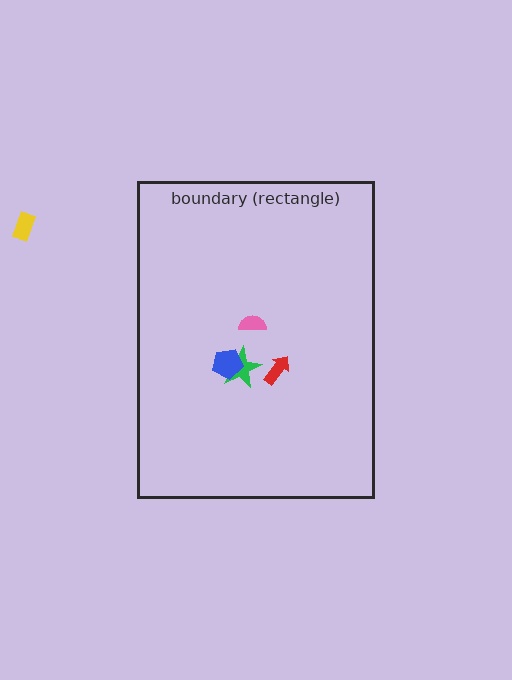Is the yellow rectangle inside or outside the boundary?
Outside.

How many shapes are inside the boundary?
4 inside, 1 outside.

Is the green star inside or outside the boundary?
Inside.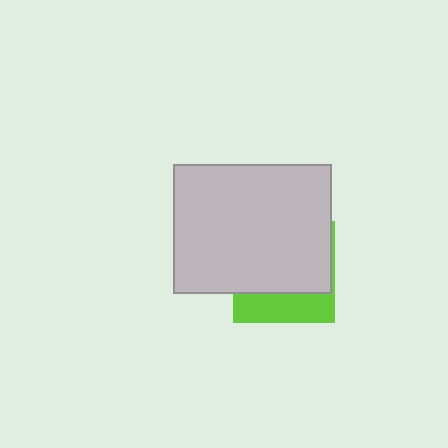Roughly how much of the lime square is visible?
A small part of it is visible (roughly 32%).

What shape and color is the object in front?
The object in front is a light gray rectangle.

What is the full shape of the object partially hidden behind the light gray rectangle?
The partially hidden object is a lime square.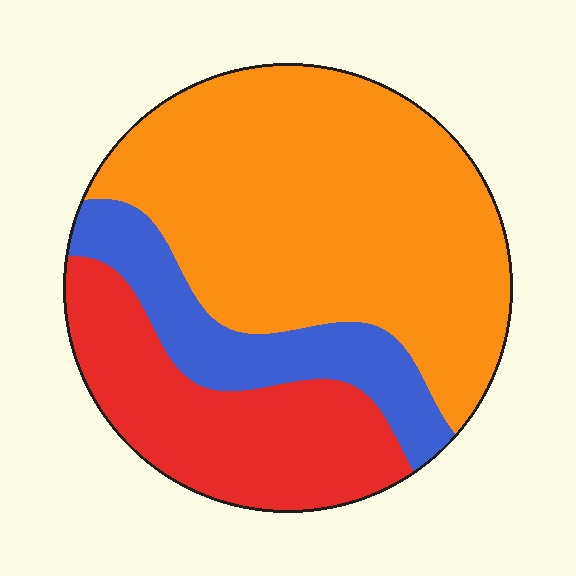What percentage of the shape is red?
Red takes up about one quarter (1/4) of the shape.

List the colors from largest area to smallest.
From largest to smallest: orange, red, blue.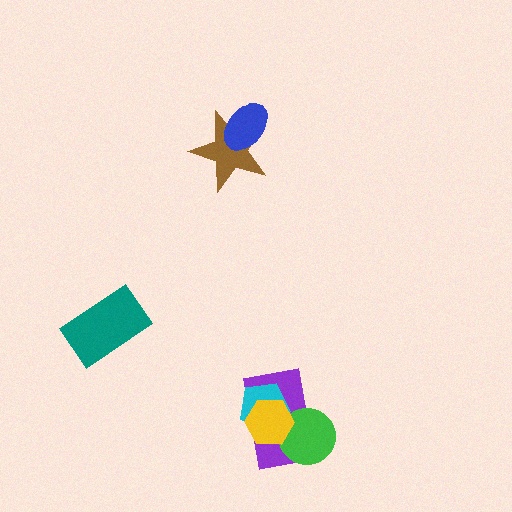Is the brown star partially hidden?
Yes, it is partially covered by another shape.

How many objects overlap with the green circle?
2 objects overlap with the green circle.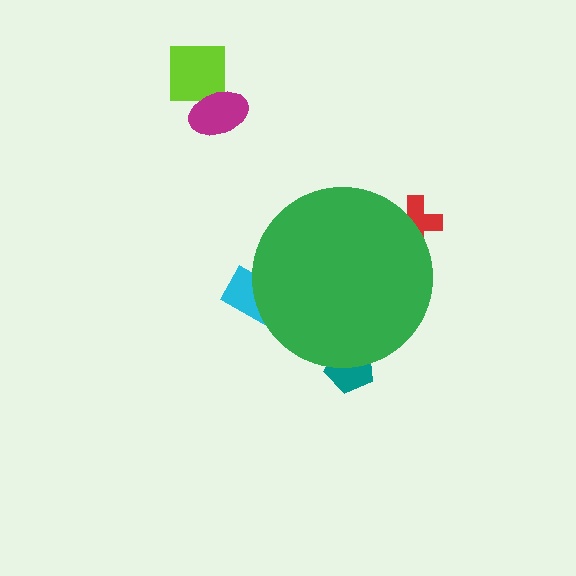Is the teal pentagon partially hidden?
Yes, the teal pentagon is partially hidden behind the green circle.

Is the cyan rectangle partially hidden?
Yes, the cyan rectangle is partially hidden behind the green circle.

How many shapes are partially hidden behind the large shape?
3 shapes are partially hidden.